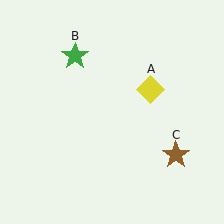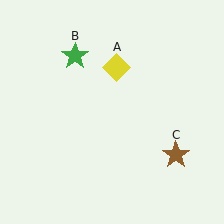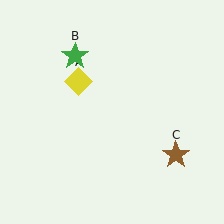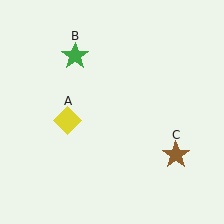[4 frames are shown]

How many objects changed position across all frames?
1 object changed position: yellow diamond (object A).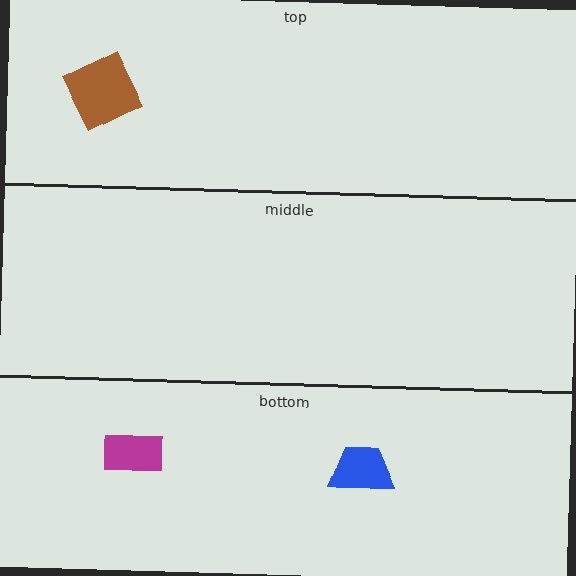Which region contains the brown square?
The top region.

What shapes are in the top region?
The brown square.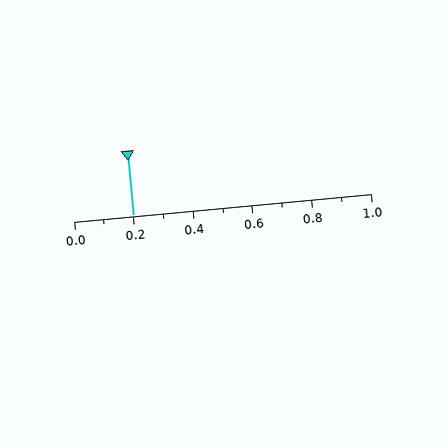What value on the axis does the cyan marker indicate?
The marker indicates approximately 0.2.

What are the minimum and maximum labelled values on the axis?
The axis runs from 0.0 to 1.0.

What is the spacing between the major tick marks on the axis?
The major ticks are spaced 0.2 apart.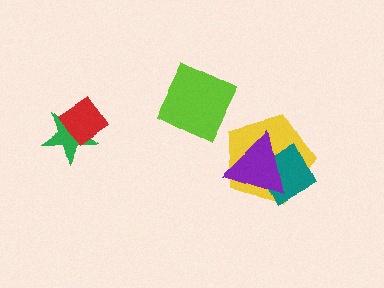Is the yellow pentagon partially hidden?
Yes, it is partially covered by another shape.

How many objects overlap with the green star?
1 object overlaps with the green star.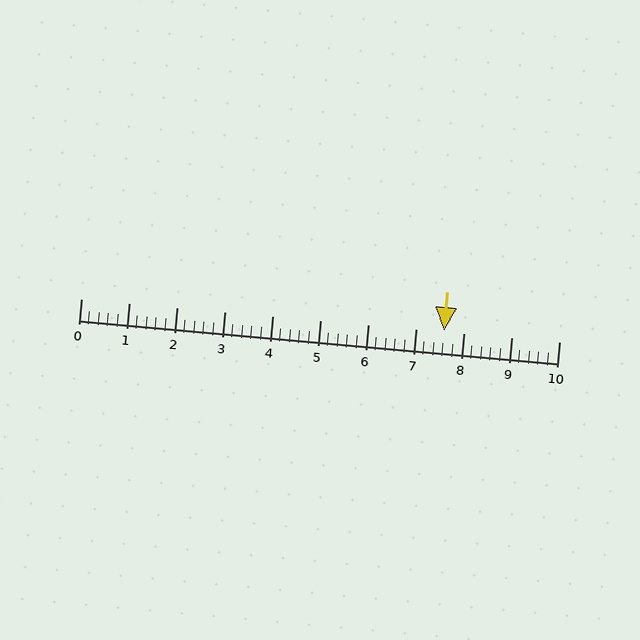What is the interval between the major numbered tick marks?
The major tick marks are spaced 1 units apart.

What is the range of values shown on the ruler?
The ruler shows values from 0 to 10.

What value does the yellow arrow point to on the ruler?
The yellow arrow points to approximately 7.6.